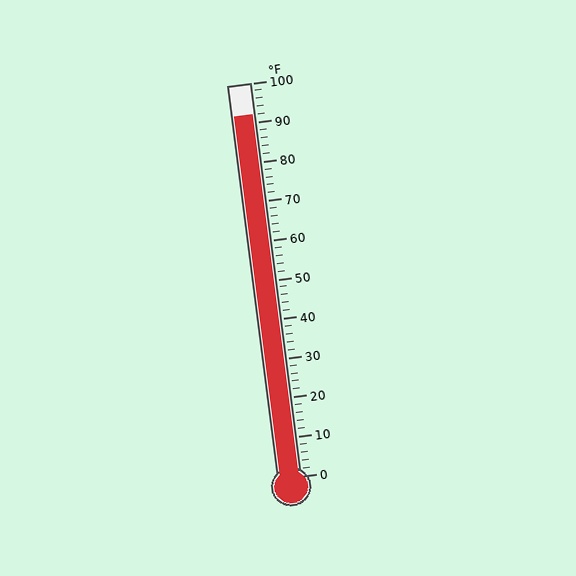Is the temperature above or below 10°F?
The temperature is above 10°F.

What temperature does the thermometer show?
The thermometer shows approximately 92°F.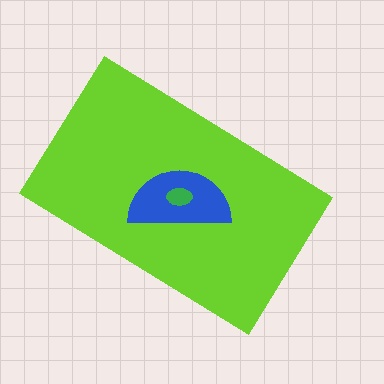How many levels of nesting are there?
3.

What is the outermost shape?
The lime rectangle.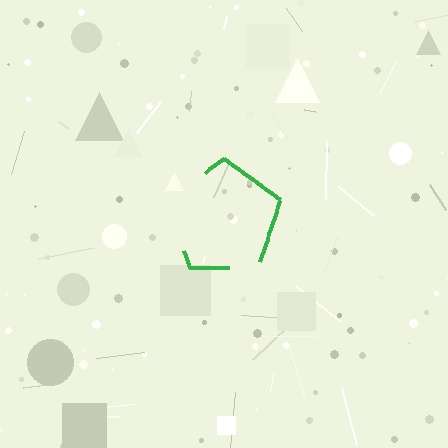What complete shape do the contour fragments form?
The contour fragments form a pentagon.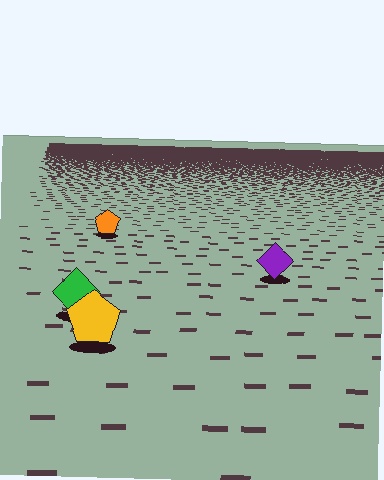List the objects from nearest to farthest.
From nearest to farthest: the yellow pentagon, the green diamond, the purple diamond, the orange pentagon.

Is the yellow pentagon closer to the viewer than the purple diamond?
Yes. The yellow pentagon is closer — you can tell from the texture gradient: the ground texture is coarser near it.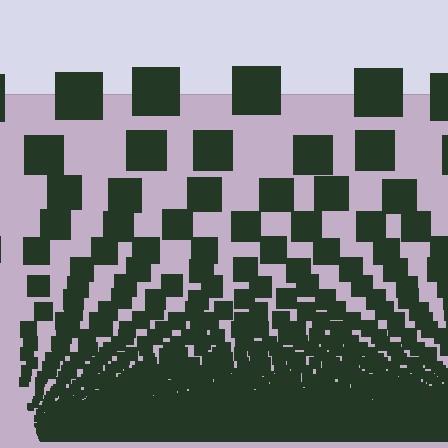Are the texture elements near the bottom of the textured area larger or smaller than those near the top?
Smaller. The gradient is inverted — elements near the bottom are smaller and denser.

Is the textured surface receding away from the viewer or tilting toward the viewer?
The surface appears to tilt toward the viewer. Texture elements get larger and sparser toward the top.